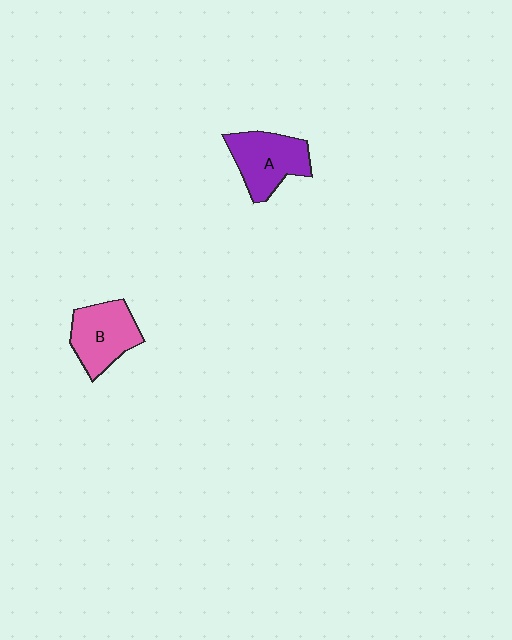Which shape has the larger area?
Shape A (purple).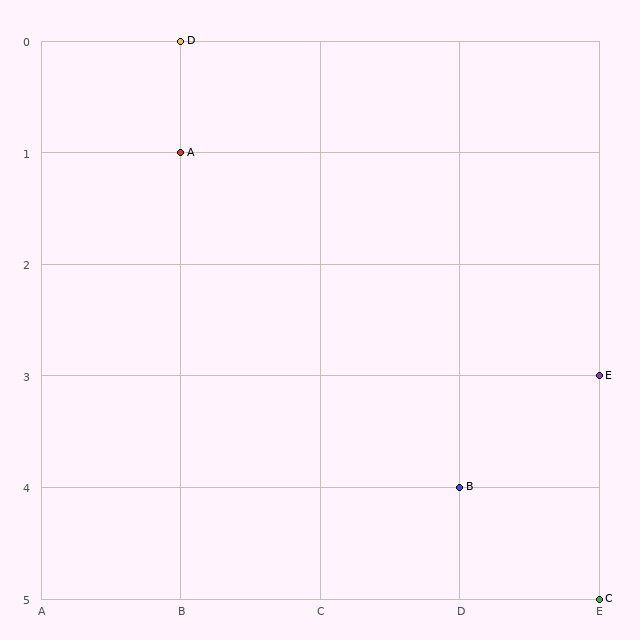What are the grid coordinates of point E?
Point E is at grid coordinates (E, 3).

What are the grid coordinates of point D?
Point D is at grid coordinates (B, 0).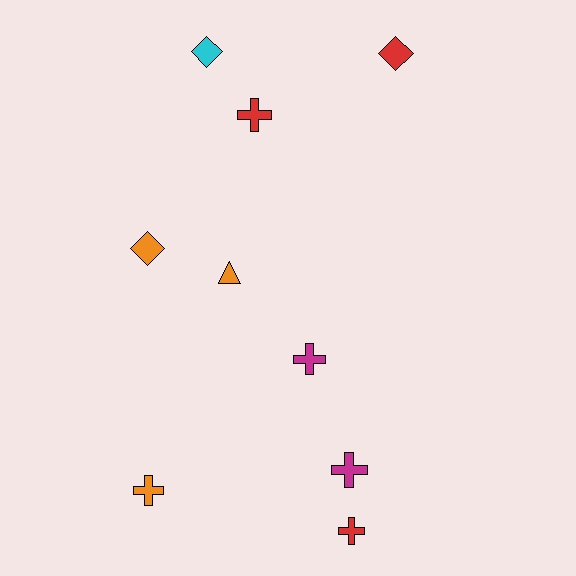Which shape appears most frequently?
Cross, with 5 objects.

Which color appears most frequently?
Red, with 3 objects.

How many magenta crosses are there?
There are 2 magenta crosses.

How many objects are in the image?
There are 9 objects.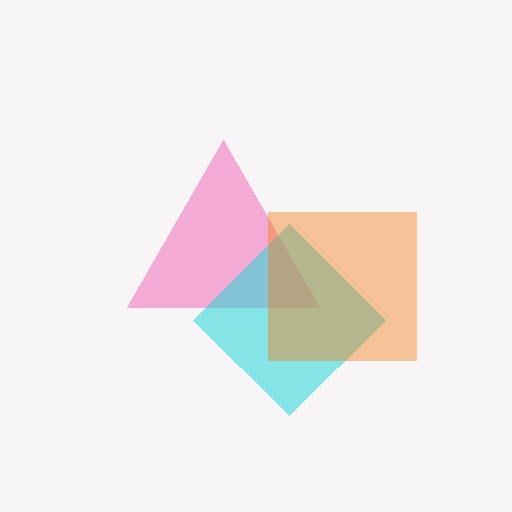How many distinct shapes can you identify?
There are 3 distinct shapes: a pink triangle, a cyan diamond, an orange square.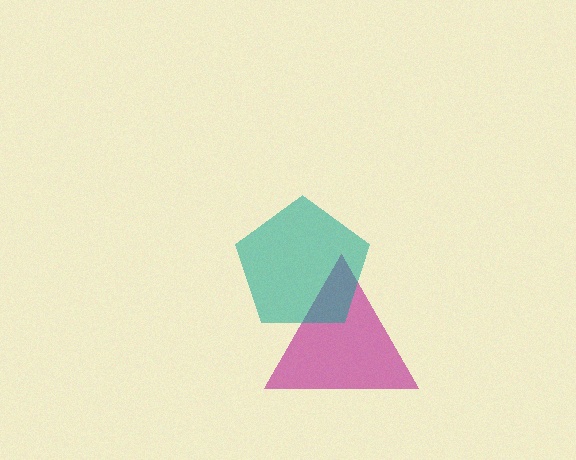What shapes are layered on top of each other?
The layered shapes are: a magenta triangle, a teal pentagon.